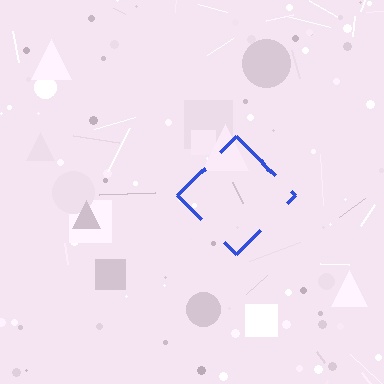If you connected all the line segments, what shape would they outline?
They would outline a diamond.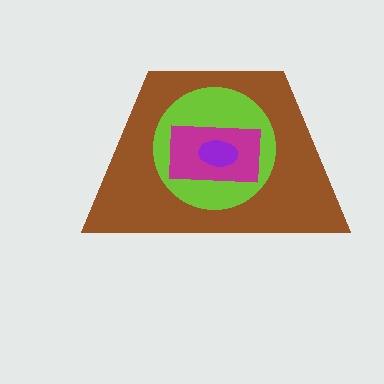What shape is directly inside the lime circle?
The magenta rectangle.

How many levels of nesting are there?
4.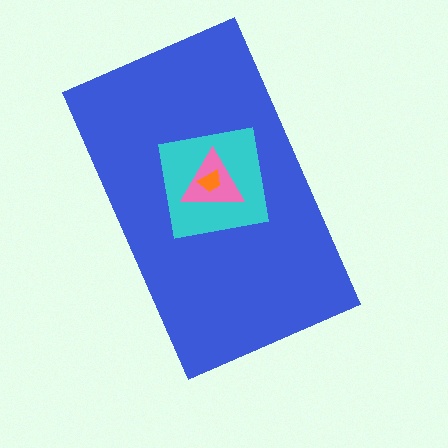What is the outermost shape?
The blue rectangle.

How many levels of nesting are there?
4.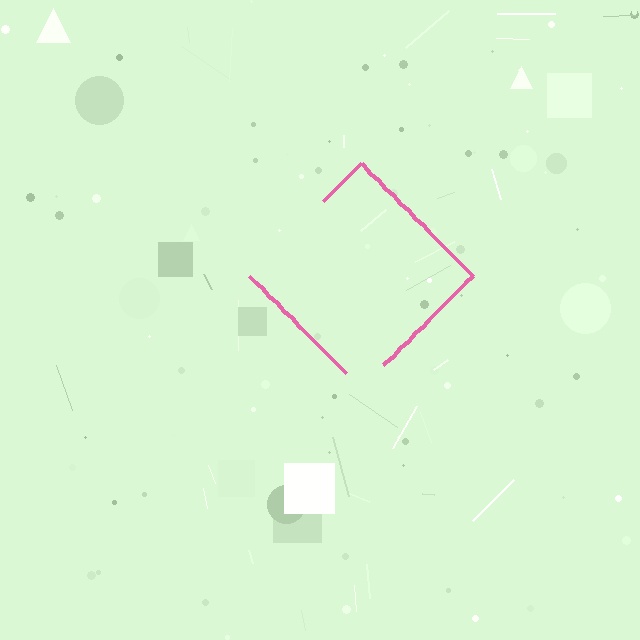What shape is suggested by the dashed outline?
The dashed outline suggests a diamond.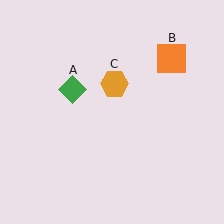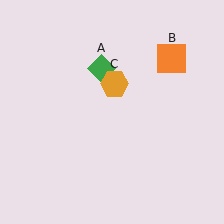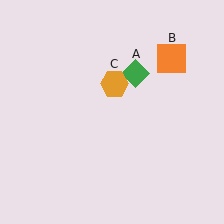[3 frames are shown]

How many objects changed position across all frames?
1 object changed position: green diamond (object A).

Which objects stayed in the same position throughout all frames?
Orange square (object B) and orange hexagon (object C) remained stationary.